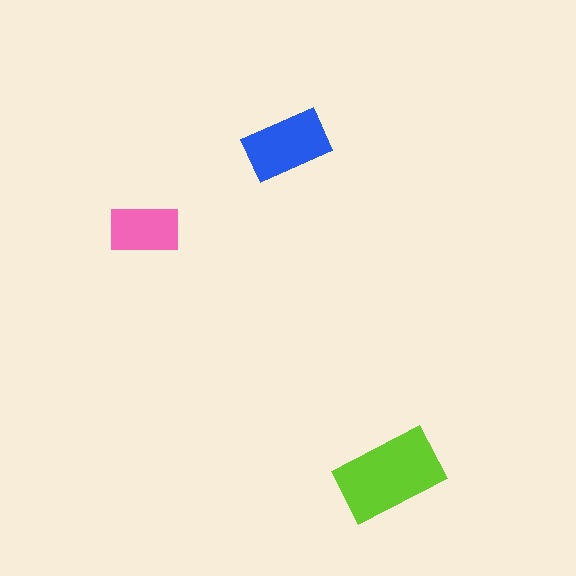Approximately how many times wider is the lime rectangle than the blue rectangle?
About 1.5 times wider.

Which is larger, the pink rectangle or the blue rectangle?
The blue one.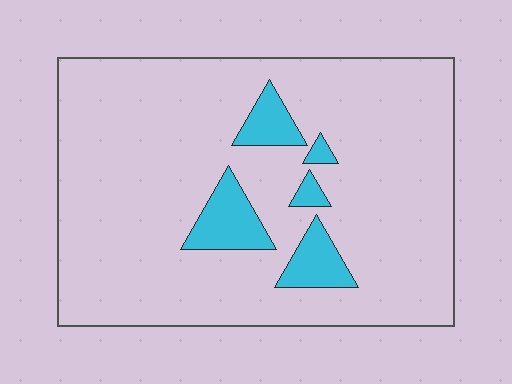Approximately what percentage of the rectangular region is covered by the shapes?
Approximately 10%.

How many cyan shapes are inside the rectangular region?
5.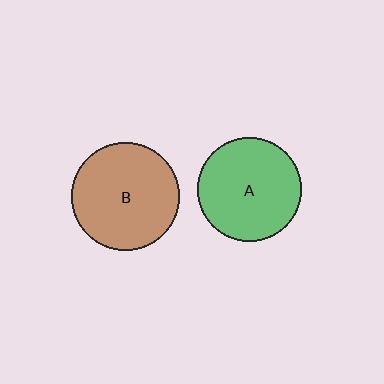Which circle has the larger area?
Circle B (brown).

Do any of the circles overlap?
No, none of the circles overlap.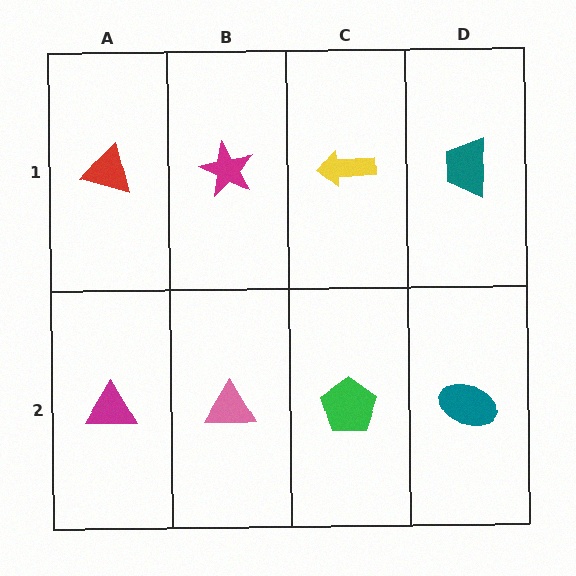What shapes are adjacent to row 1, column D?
A teal ellipse (row 2, column D), a yellow arrow (row 1, column C).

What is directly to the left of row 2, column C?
A pink triangle.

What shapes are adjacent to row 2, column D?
A teal trapezoid (row 1, column D), a green pentagon (row 2, column C).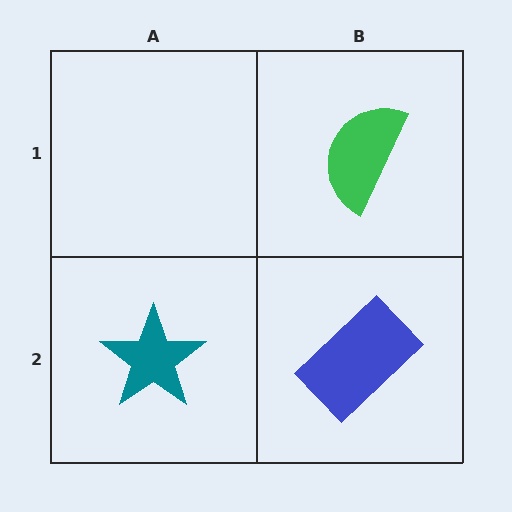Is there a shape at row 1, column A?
No, that cell is empty.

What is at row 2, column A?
A teal star.